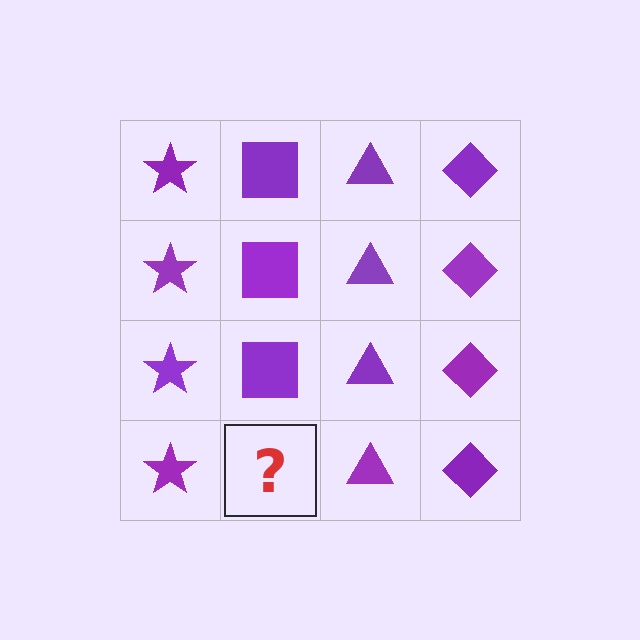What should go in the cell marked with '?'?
The missing cell should contain a purple square.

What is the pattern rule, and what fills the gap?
The rule is that each column has a consistent shape. The gap should be filled with a purple square.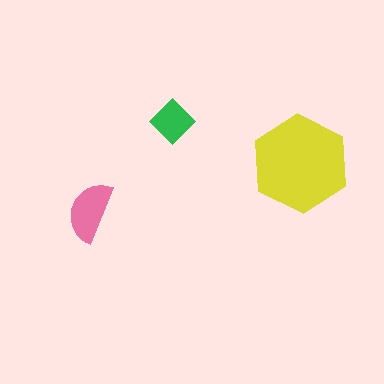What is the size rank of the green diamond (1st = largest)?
3rd.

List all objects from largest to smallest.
The yellow hexagon, the pink semicircle, the green diamond.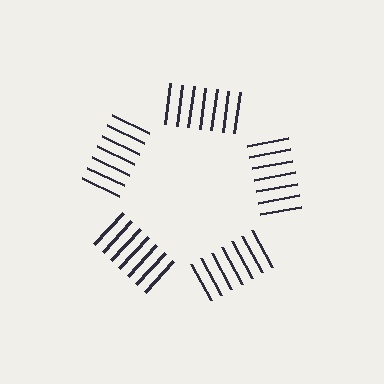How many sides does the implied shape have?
5 sides — the line-ends trace a pentagon.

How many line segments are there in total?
35 — 7 along each of the 5 edges.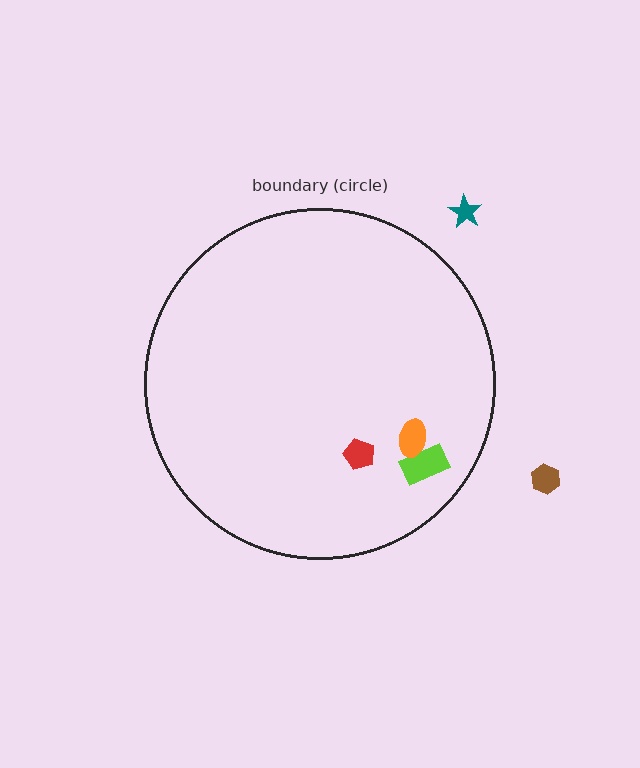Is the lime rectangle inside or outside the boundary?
Inside.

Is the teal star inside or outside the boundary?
Outside.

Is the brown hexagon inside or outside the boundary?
Outside.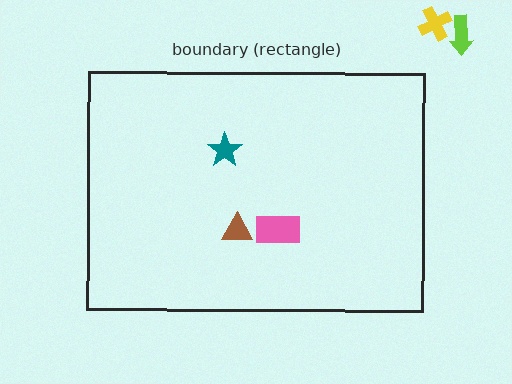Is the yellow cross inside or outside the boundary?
Outside.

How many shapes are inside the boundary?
3 inside, 2 outside.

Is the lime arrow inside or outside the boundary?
Outside.